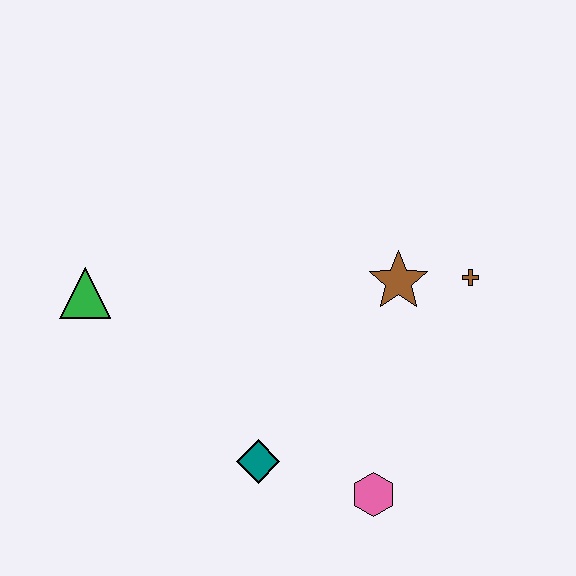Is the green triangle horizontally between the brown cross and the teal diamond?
No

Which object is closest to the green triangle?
The teal diamond is closest to the green triangle.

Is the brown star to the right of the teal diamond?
Yes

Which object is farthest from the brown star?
The green triangle is farthest from the brown star.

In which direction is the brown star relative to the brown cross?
The brown star is to the left of the brown cross.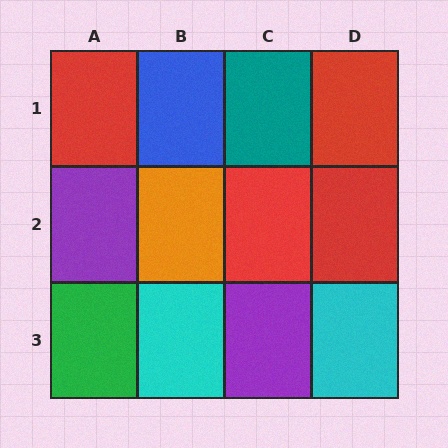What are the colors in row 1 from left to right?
Red, blue, teal, red.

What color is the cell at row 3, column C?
Purple.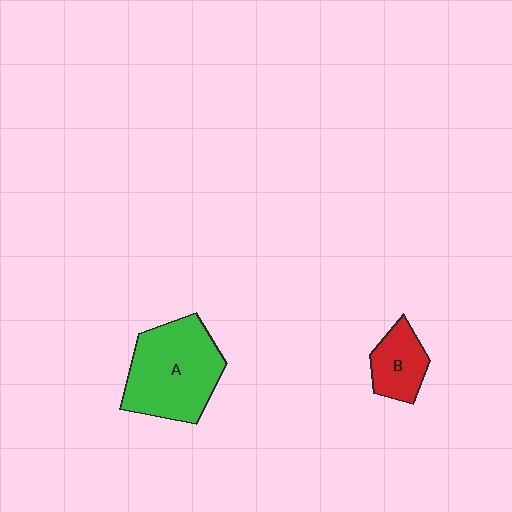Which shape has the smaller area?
Shape B (red).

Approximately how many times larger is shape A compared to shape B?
Approximately 2.3 times.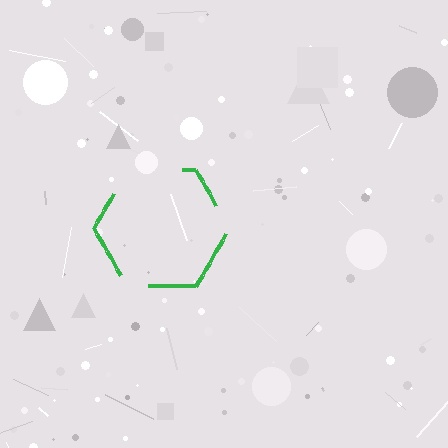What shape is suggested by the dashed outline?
The dashed outline suggests a hexagon.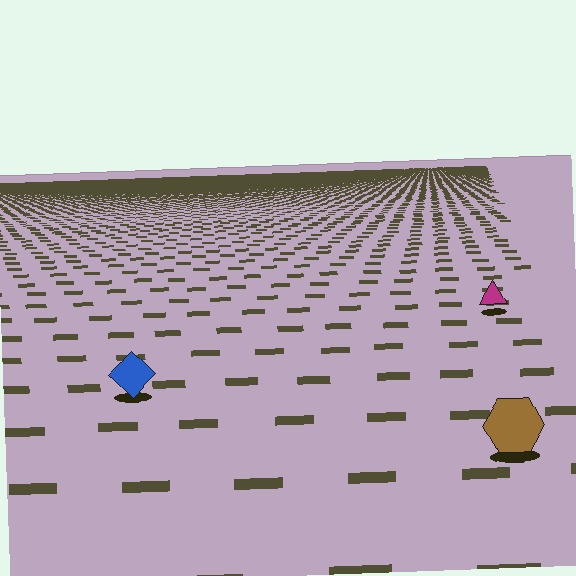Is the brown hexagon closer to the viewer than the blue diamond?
Yes. The brown hexagon is closer — you can tell from the texture gradient: the ground texture is coarser near it.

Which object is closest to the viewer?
The brown hexagon is closest. The texture marks near it are larger and more spread out.